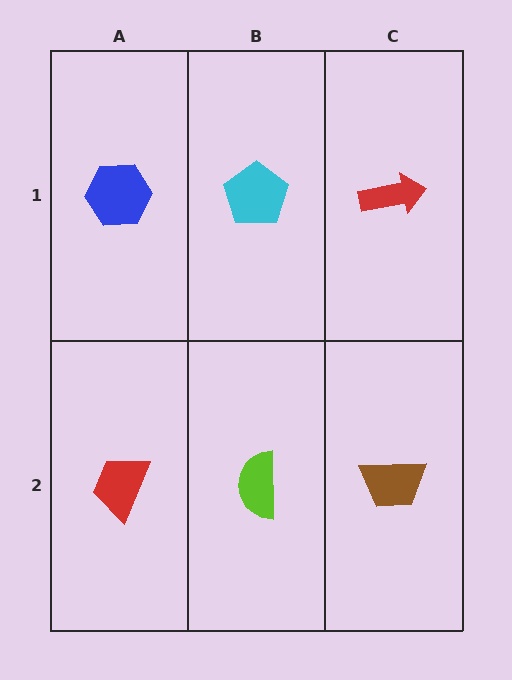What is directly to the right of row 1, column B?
A red arrow.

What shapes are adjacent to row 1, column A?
A red trapezoid (row 2, column A), a cyan pentagon (row 1, column B).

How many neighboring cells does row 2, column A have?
2.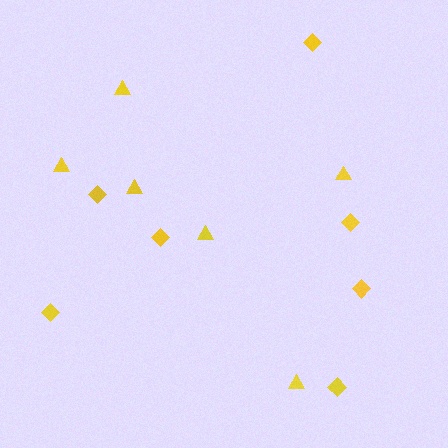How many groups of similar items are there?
There are 2 groups: one group of diamonds (7) and one group of triangles (6).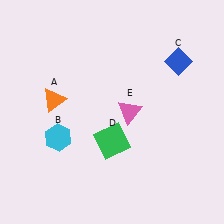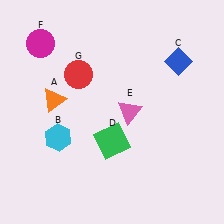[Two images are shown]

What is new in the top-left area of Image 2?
A magenta circle (F) was added in the top-left area of Image 2.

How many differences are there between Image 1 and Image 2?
There are 2 differences between the two images.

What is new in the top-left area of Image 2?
A red circle (G) was added in the top-left area of Image 2.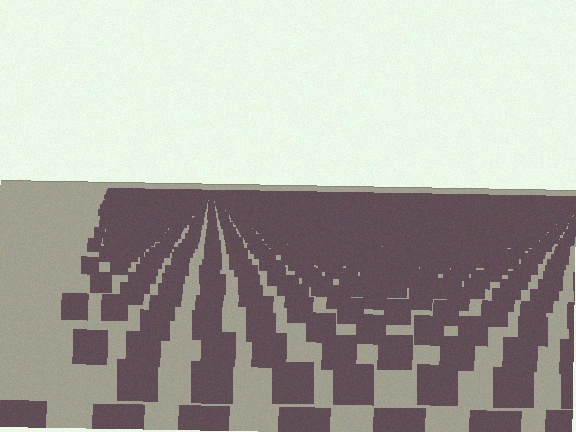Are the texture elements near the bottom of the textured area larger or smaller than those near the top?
Larger. Near the bottom, elements are closer to the viewer and appear at a bigger on-screen size.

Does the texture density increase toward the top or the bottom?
Density increases toward the top.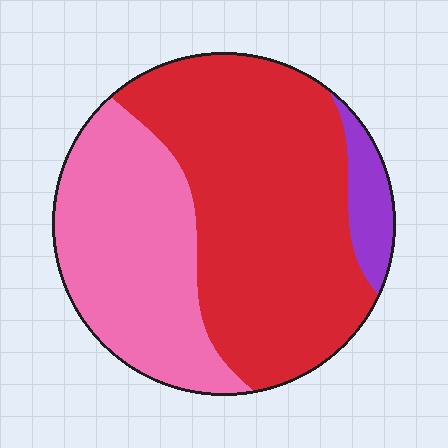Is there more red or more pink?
Red.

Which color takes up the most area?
Red, at roughly 55%.